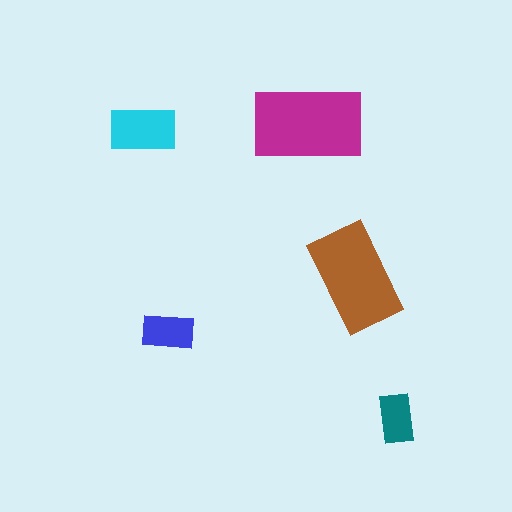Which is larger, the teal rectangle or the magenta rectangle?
The magenta one.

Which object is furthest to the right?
The teal rectangle is rightmost.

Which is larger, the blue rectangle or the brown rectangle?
The brown one.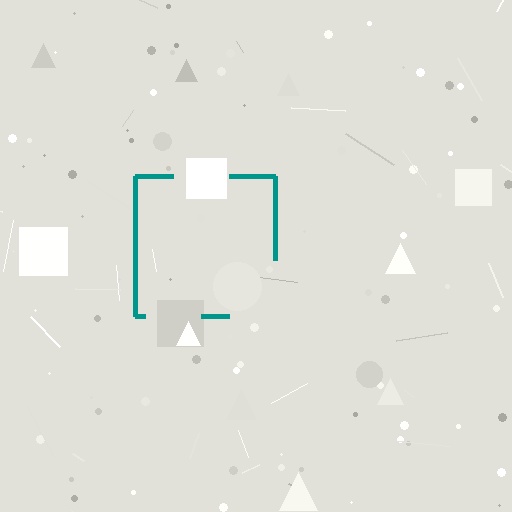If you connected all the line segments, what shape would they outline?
They would outline a square.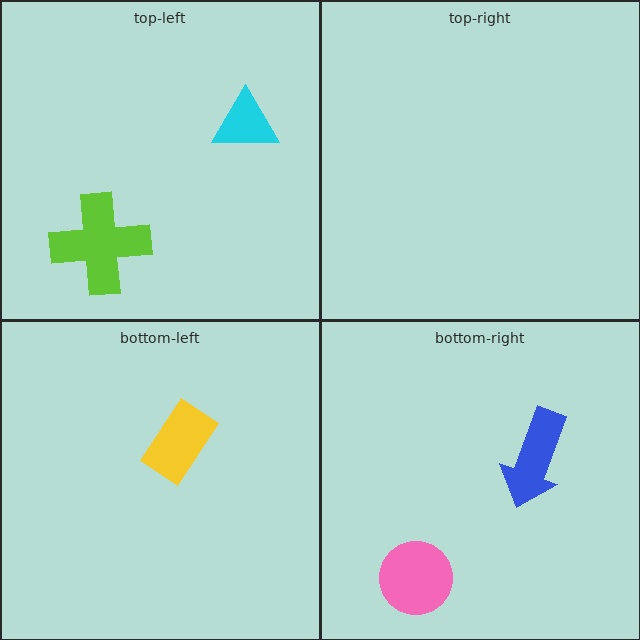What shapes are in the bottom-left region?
The yellow rectangle.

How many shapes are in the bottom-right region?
2.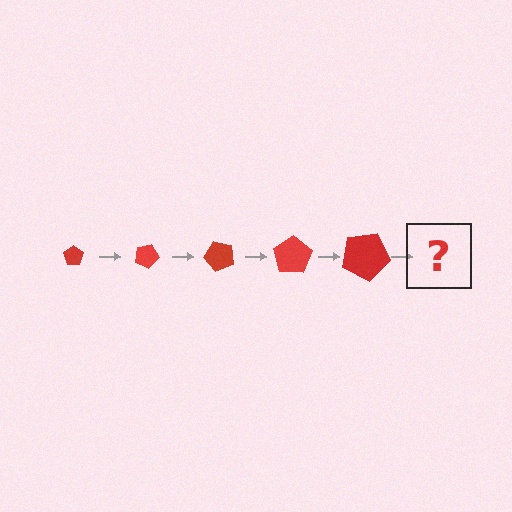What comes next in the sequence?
The next element should be a pentagon, larger than the previous one and rotated 125 degrees from the start.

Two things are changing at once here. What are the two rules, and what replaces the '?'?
The two rules are that the pentagon grows larger each step and it rotates 25 degrees each step. The '?' should be a pentagon, larger than the previous one and rotated 125 degrees from the start.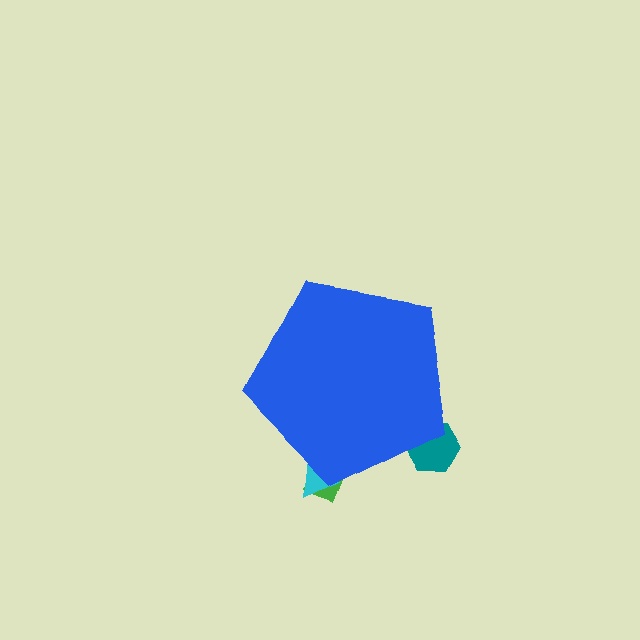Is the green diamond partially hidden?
Yes, the green diamond is partially hidden behind the blue pentagon.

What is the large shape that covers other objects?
A blue pentagon.